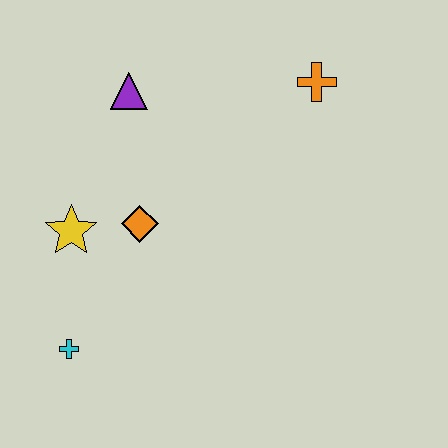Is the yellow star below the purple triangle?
Yes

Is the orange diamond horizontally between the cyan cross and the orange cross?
Yes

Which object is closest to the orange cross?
The purple triangle is closest to the orange cross.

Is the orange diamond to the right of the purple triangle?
Yes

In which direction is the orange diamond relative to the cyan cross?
The orange diamond is above the cyan cross.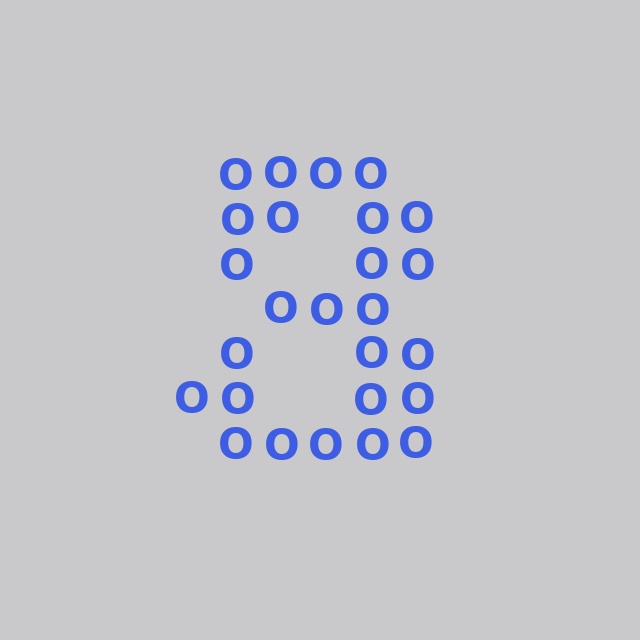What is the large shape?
The large shape is the digit 8.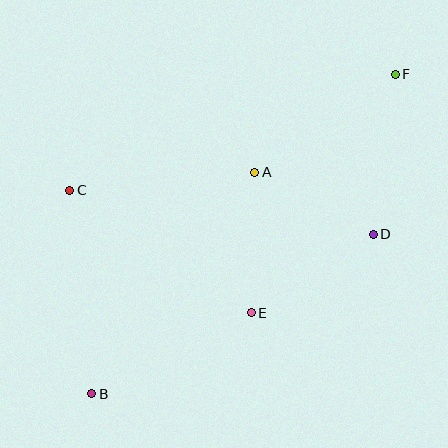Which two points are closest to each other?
Points A and D are closest to each other.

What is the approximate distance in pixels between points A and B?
The distance between A and B is approximately 275 pixels.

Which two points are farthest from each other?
Points B and F are farthest from each other.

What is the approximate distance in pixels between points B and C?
The distance between B and C is approximately 205 pixels.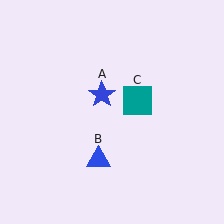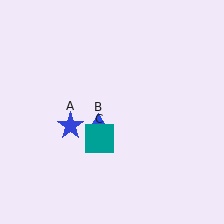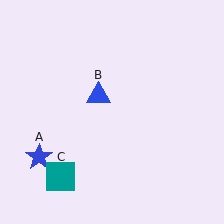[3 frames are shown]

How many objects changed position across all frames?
3 objects changed position: blue star (object A), blue triangle (object B), teal square (object C).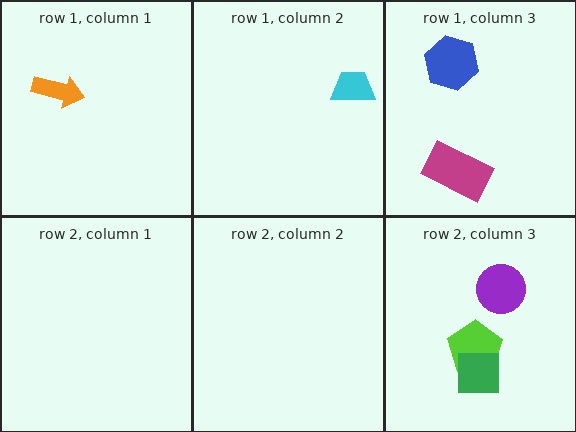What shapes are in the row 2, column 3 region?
The purple circle, the lime pentagon, the green square.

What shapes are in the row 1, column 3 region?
The blue hexagon, the magenta rectangle.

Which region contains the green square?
The row 2, column 3 region.